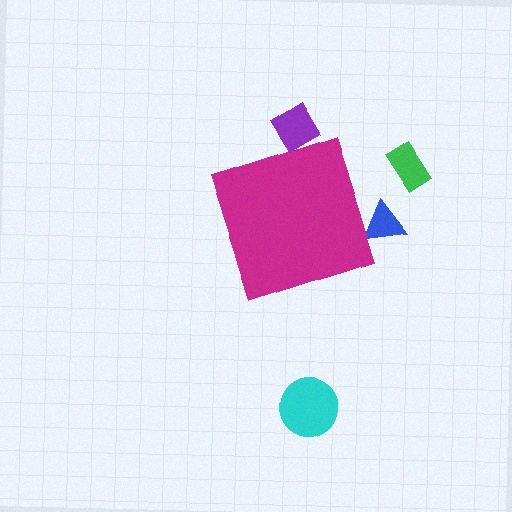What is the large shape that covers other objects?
A magenta diamond.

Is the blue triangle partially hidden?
Yes, the blue triangle is partially hidden behind the magenta diamond.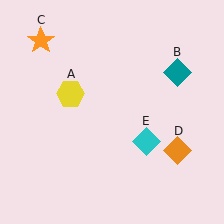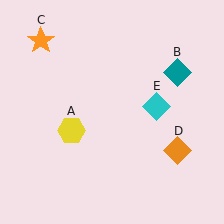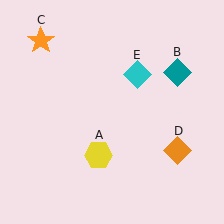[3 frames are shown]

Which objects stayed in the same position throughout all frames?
Teal diamond (object B) and orange star (object C) and orange diamond (object D) remained stationary.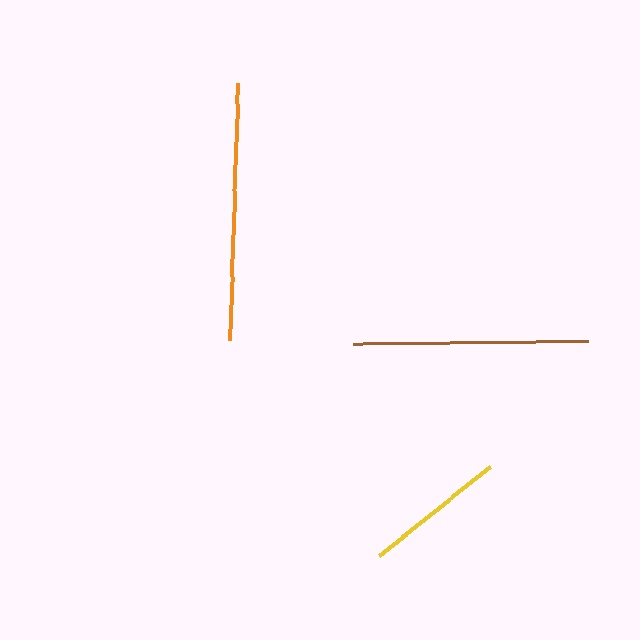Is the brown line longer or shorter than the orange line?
The orange line is longer than the brown line.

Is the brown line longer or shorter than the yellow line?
The brown line is longer than the yellow line.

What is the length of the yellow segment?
The yellow segment is approximately 143 pixels long.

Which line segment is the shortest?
The yellow line is the shortest at approximately 143 pixels.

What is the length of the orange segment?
The orange segment is approximately 257 pixels long.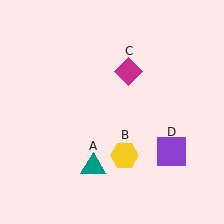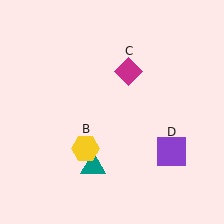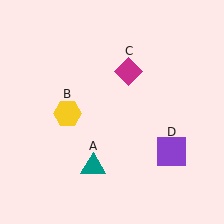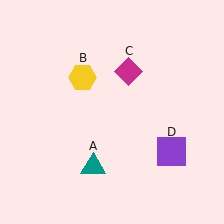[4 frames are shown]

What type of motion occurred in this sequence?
The yellow hexagon (object B) rotated clockwise around the center of the scene.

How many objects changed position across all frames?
1 object changed position: yellow hexagon (object B).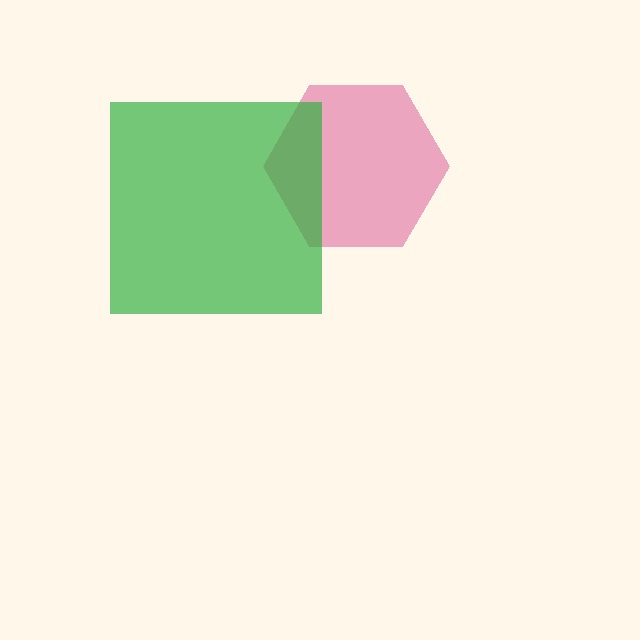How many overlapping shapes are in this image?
There are 2 overlapping shapes in the image.